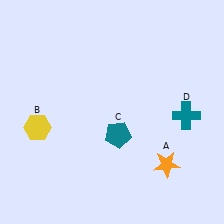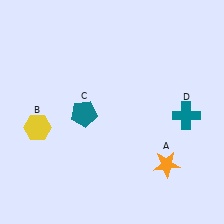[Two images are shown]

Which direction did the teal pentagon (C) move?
The teal pentagon (C) moved left.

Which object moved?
The teal pentagon (C) moved left.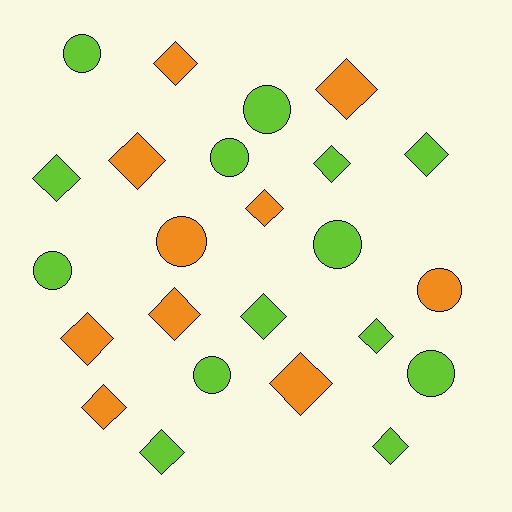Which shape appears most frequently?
Diamond, with 15 objects.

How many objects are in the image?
There are 24 objects.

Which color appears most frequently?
Lime, with 14 objects.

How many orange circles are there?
There are 2 orange circles.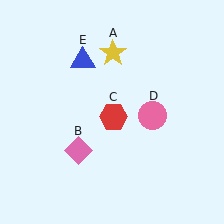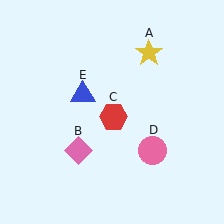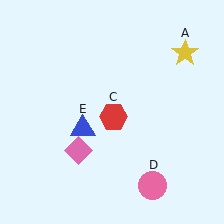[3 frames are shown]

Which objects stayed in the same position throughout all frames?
Pink diamond (object B) and red hexagon (object C) remained stationary.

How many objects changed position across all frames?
3 objects changed position: yellow star (object A), pink circle (object D), blue triangle (object E).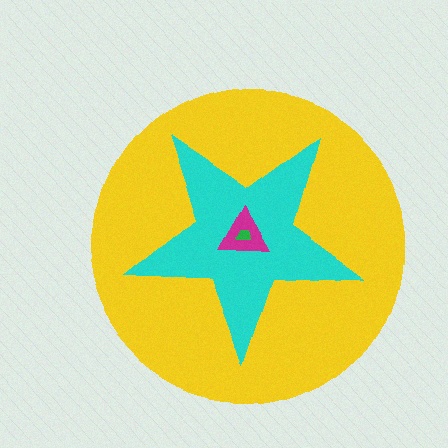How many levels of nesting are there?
4.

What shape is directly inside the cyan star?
The magenta triangle.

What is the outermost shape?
The yellow circle.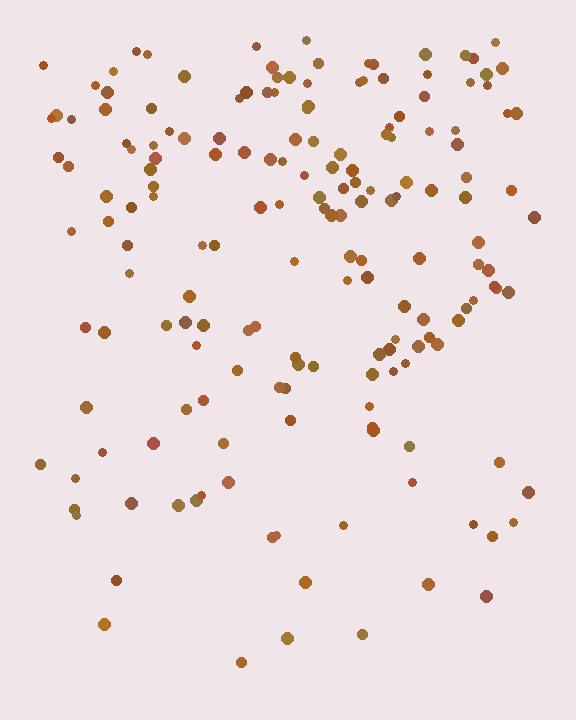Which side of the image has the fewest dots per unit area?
The bottom.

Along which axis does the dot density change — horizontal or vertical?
Vertical.